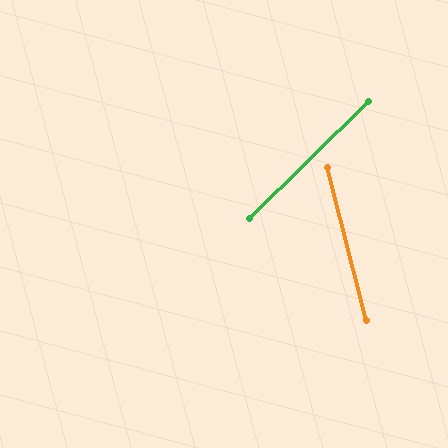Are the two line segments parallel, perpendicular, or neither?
Neither parallel nor perpendicular — they differ by about 60°.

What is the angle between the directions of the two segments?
Approximately 60 degrees.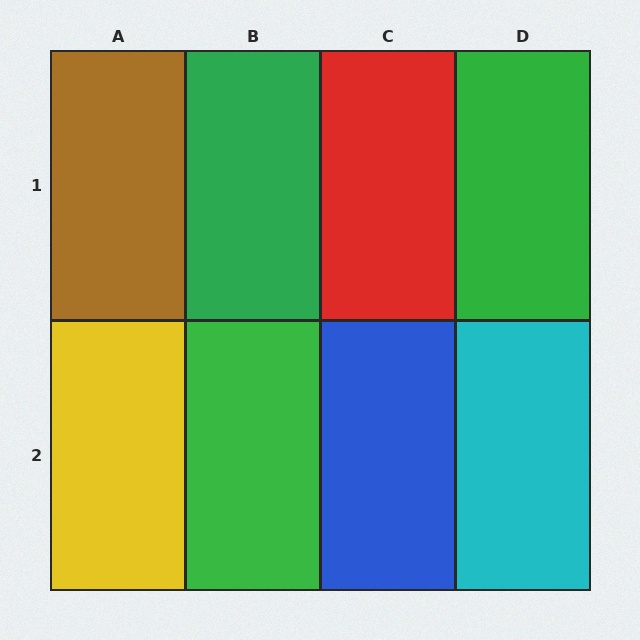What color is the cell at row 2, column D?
Cyan.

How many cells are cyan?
1 cell is cyan.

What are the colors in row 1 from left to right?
Brown, green, red, green.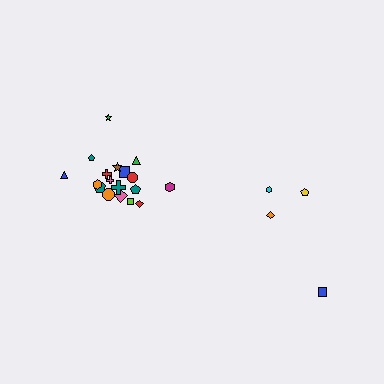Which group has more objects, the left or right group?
The left group.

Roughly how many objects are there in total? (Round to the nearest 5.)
Roughly 20 objects in total.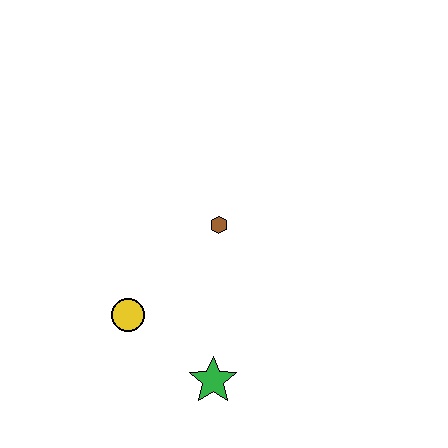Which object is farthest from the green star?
The brown hexagon is farthest from the green star.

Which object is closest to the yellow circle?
The green star is closest to the yellow circle.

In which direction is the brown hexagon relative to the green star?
The brown hexagon is above the green star.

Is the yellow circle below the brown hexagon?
Yes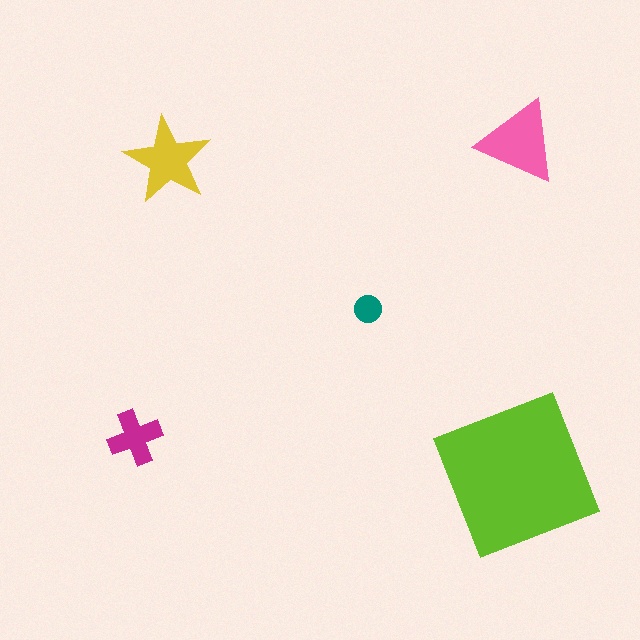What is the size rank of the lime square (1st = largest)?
1st.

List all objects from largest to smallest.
The lime square, the pink triangle, the yellow star, the magenta cross, the teal circle.